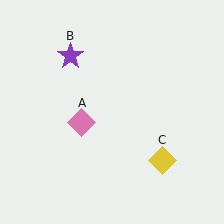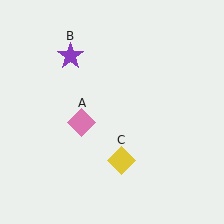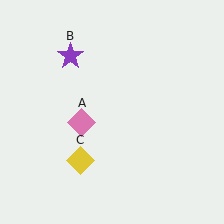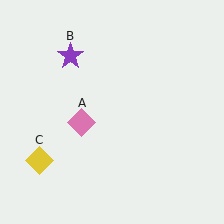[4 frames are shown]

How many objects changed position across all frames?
1 object changed position: yellow diamond (object C).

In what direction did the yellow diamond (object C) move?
The yellow diamond (object C) moved left.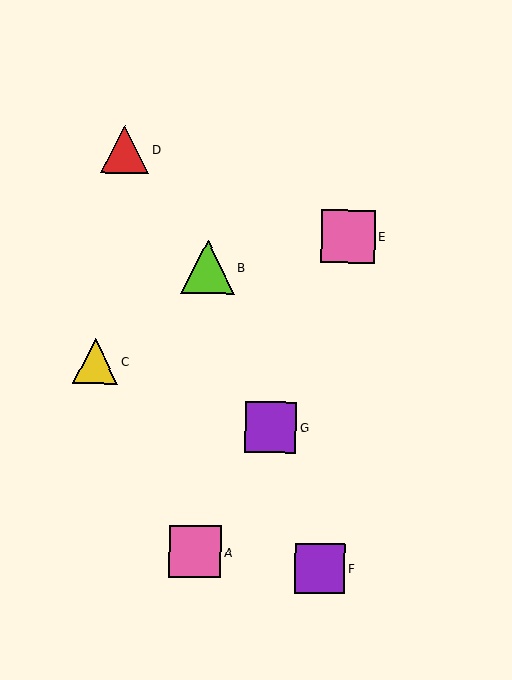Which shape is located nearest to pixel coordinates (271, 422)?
The purple square (labeled G) at (271, 427) is nearest to that location.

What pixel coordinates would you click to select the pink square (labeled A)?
Click at (195, 552) to select the pink square A.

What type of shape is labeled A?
Shape A is a pink square.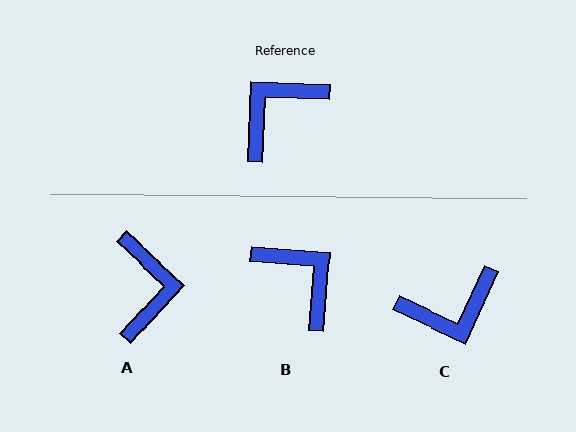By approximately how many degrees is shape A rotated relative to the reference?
Approximately 130 degrees clockwise.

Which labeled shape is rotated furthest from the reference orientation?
C, about 157 degrees away.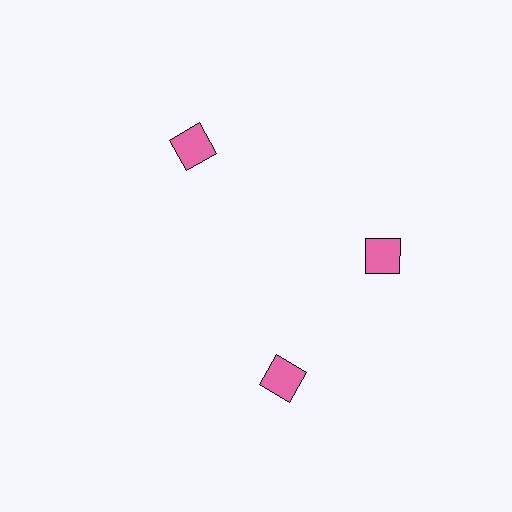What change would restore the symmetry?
The symmetry would be restored by rotating it back into even spacing with its neighbors so that all 3 squares sit at equal angles and equal distance from the center.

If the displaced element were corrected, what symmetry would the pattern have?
It would have 3-fold rotational symmetry — the pattern would map onto itself every 120 degrees.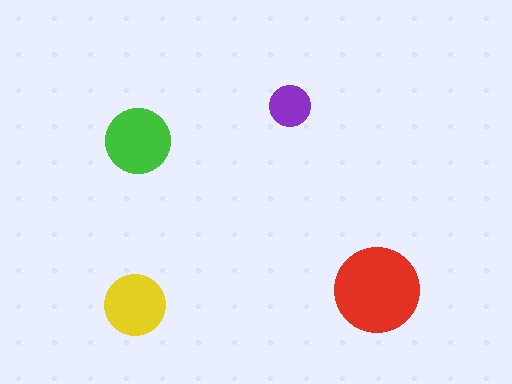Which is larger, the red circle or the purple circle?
The red one.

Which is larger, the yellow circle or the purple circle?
The yellow one.